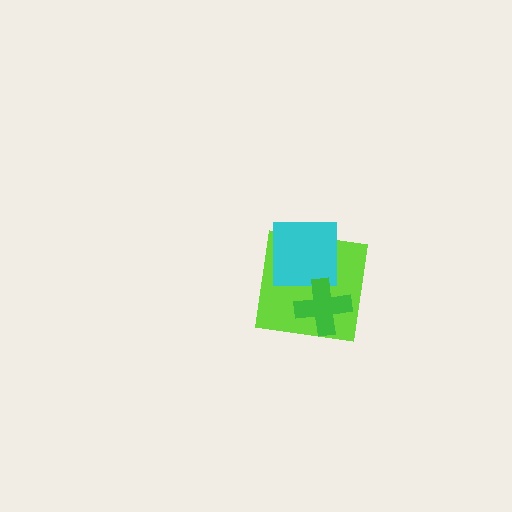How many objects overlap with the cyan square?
1 object overlaps with the cyan square.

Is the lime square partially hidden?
Yes, it is partially covered by another shape.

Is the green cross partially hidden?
No, no other shape covers it.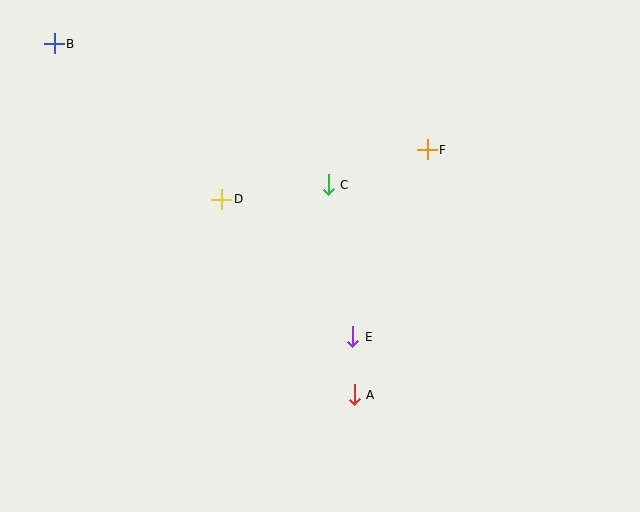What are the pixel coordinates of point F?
Point F is at (427, 150).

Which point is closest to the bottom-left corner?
Point A is closest to the bottom-left corner.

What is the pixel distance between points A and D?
The distance between A and D is 236 pixels.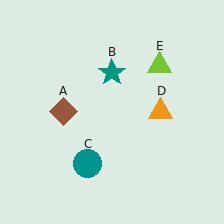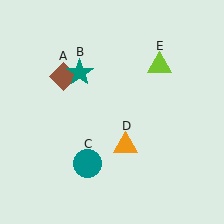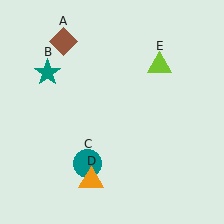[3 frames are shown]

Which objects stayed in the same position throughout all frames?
Teal circle (object C) and lime triangle (object E) remained stationary.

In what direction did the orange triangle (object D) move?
The orange triangle (object D) moved down and to the left.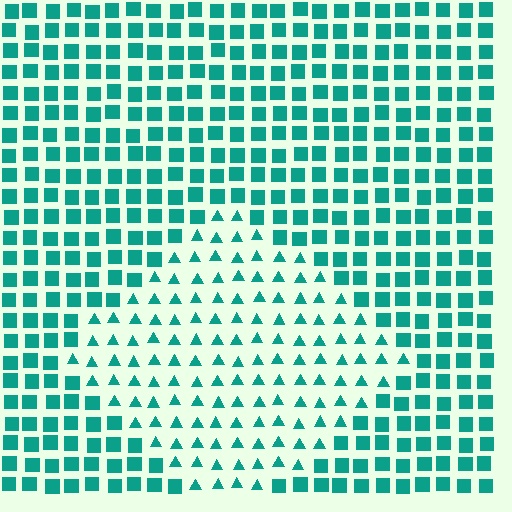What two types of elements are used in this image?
The image uses triangles inside the diamond region and squares outside it.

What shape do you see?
I see a diamond.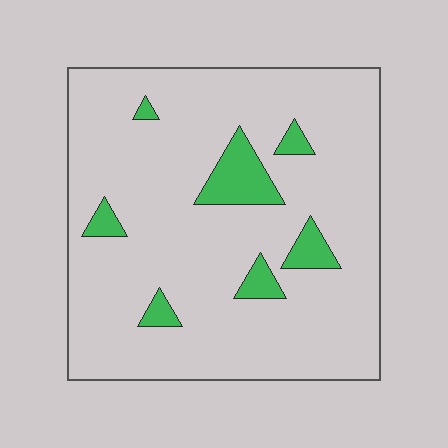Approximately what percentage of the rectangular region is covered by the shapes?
Approximately 10%.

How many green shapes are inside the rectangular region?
7.